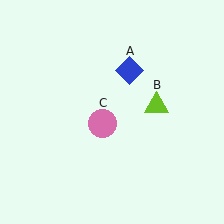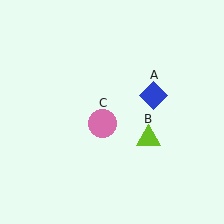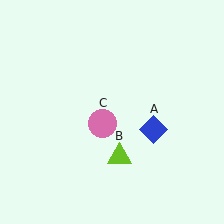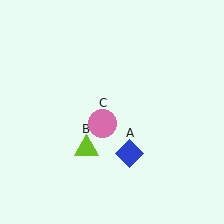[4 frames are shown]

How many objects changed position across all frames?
2 objects changed position: blue diamond (object A), lime triangle (object B).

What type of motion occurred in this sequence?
The blue diamond (object A), lime triangle (object B) rotated clockwise around the center of the scene.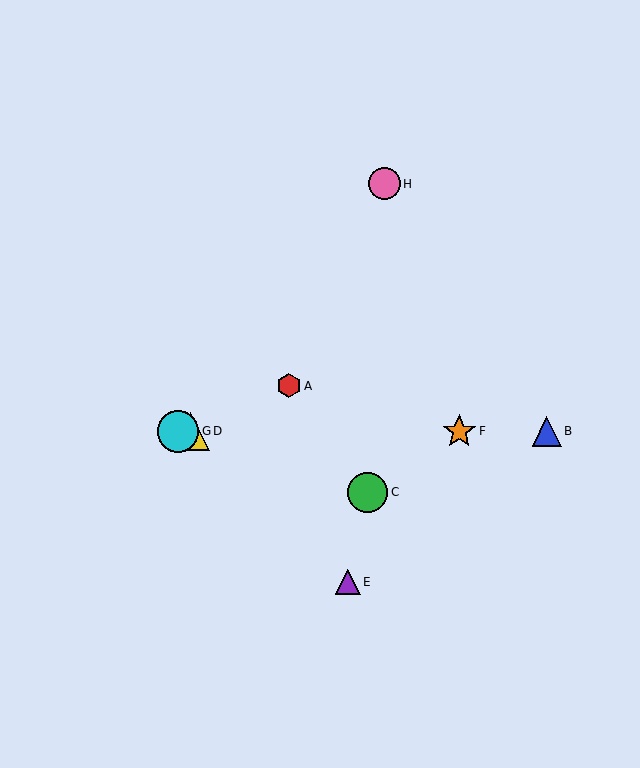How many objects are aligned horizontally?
4 objects (B, D, F, G) are aligned horizontally.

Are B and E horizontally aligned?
No, B is at y≈432 and E is at y≈582.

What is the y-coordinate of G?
Object G is at y≈432.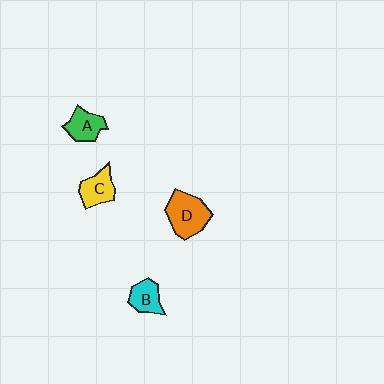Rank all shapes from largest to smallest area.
From largest to smallest: D (orange), C (yellow), A (green), B (cyan).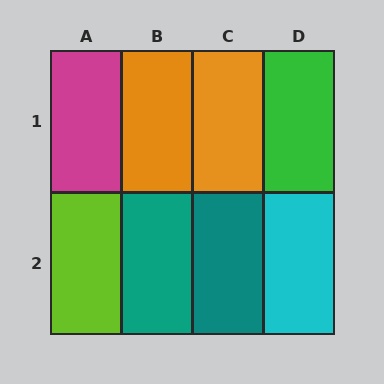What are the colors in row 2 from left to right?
Lime, teal, teal, cyan.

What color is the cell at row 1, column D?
Green.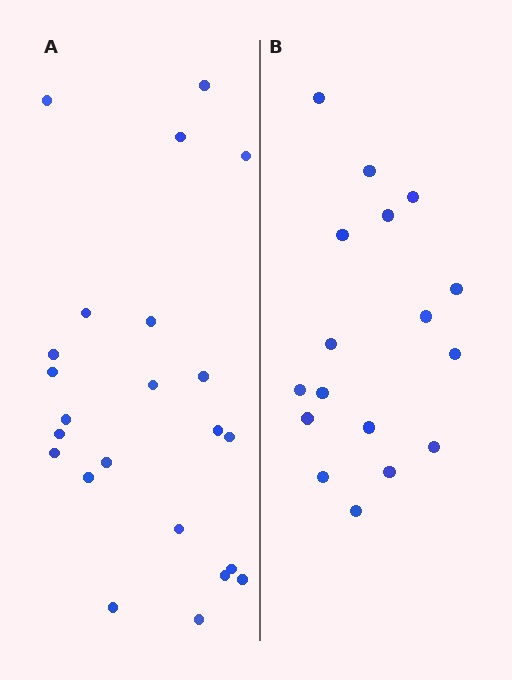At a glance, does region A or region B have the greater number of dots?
Region A (the left region) has more dots.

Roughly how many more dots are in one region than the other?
Region A has about 6 more dots than region B.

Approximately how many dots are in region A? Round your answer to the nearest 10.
About 20 dots. (The exact count is 23, which rounds to 20.)